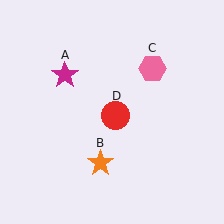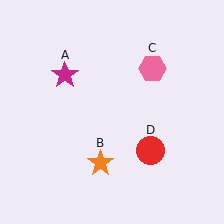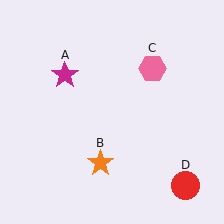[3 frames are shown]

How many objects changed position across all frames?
1 object changed position: red circle (object D).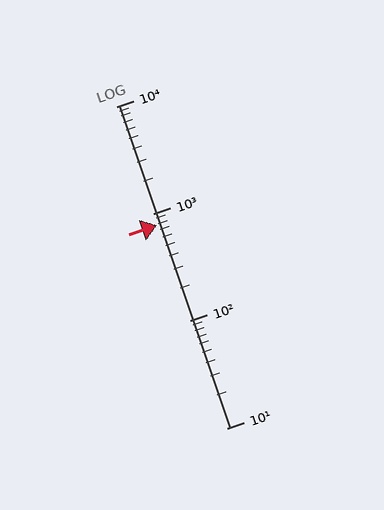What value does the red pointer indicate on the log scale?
The pointer indicates approximately 780.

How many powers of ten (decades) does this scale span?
The scale spans 3 decades, from 10 to 10000.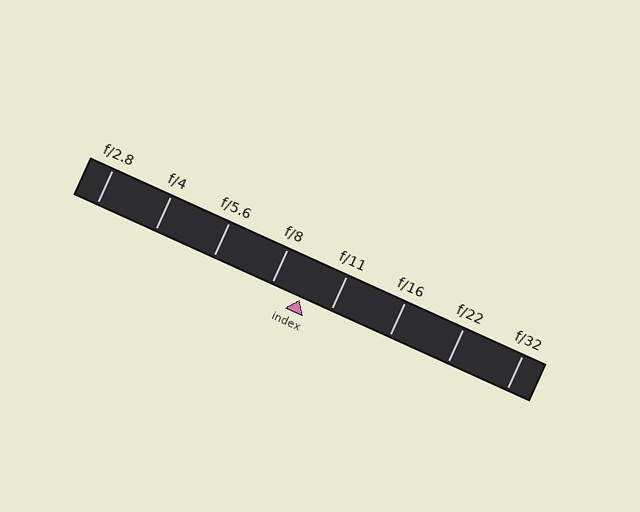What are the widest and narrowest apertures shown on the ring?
The widest aperture shown is f/2.8 and the narrowest is f/32.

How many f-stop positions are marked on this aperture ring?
There are 8 f-stop positions marked.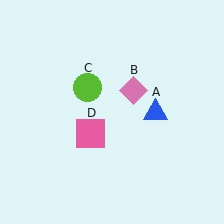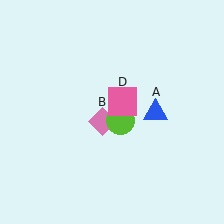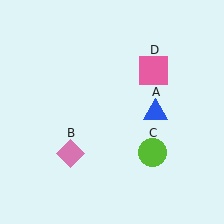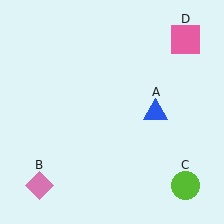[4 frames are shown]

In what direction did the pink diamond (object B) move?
The pink diamond (object B) moved down and to the left.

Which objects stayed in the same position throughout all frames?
Blue triangle (object A) remained stationary.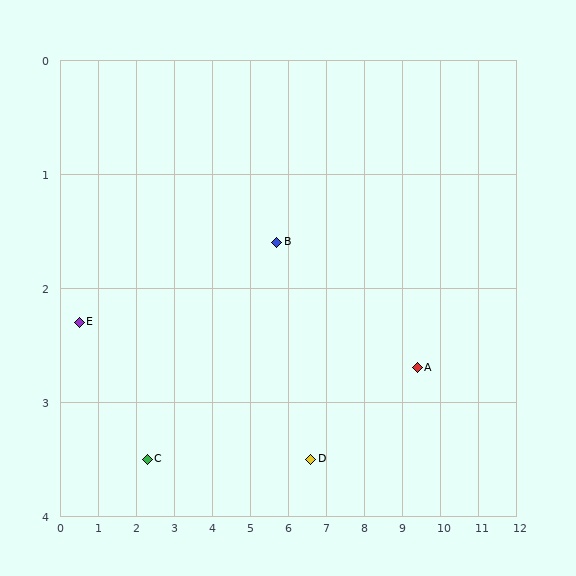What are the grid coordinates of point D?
Point D is at approximately (6.6, 3.5).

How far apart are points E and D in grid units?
Points E and D are about 6.2 grid units apart.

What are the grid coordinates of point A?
Point A is at approximately (9.4, 2.7).